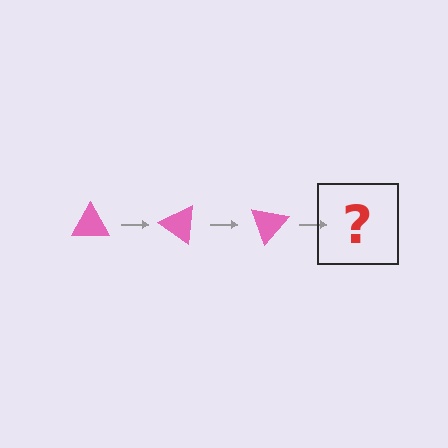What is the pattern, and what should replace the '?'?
The pattern is that the triangle rotates 35 degrees each step. The '?' should be a pink triangle rotated 105 degrees.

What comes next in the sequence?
The next element should be a pink triangle rotated 105 degrees.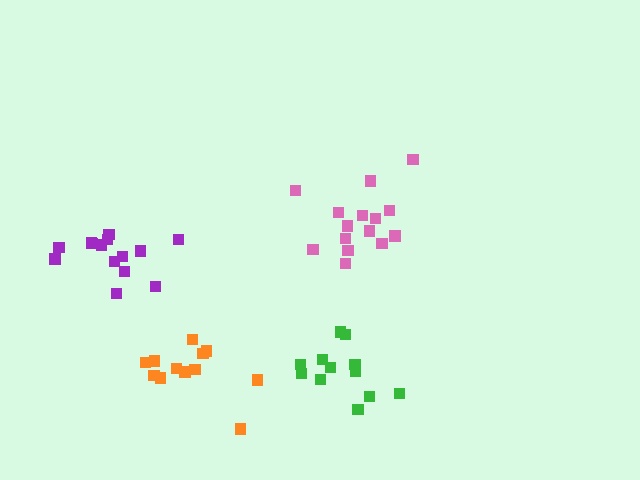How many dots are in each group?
Group 1: 12 dots, Group 2: 14 dots, Group 3: 15 dots, Group 4: 12 dots (53 total).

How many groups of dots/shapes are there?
There are 4 groups.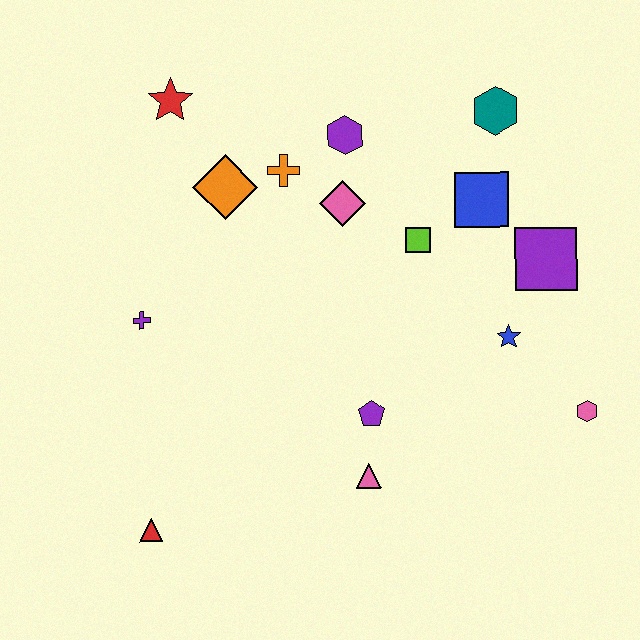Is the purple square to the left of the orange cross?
No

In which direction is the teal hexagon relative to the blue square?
The teal hexagon is above the blue square.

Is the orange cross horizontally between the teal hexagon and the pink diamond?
No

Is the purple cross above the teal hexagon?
No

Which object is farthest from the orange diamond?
The pink hexagon is farthest from the orange diamond.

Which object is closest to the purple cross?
The orange diamond is closest to the purple cross.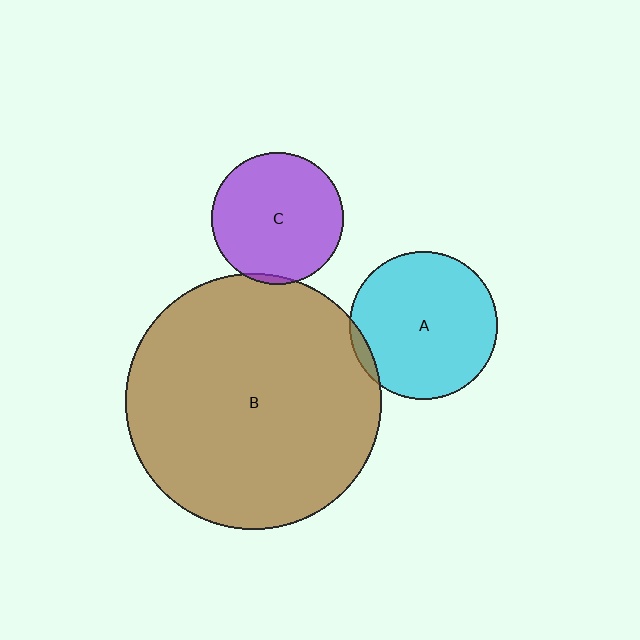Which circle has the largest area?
Circle B (brown).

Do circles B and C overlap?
Yes.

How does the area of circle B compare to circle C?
Approximately 3.8 times.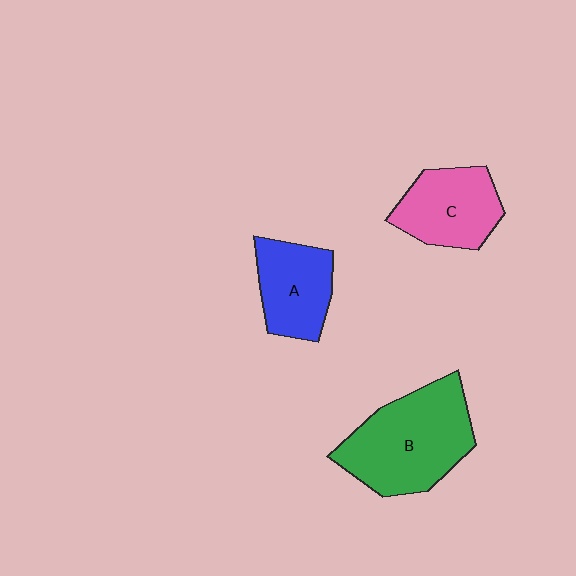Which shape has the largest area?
Shape B (green).